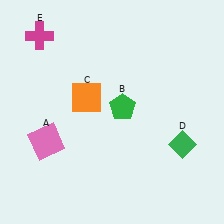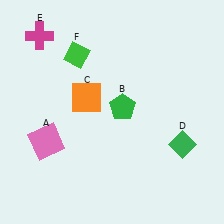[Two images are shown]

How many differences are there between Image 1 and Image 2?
There is 1 difference between the two images.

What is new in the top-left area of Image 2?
A green diamond (F) was added in the top-left area of Image 2.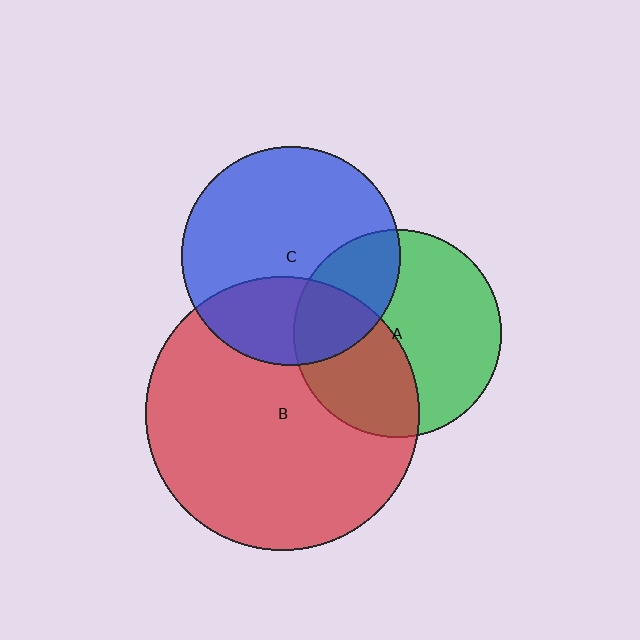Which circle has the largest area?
Circle B (red).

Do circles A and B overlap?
Yes.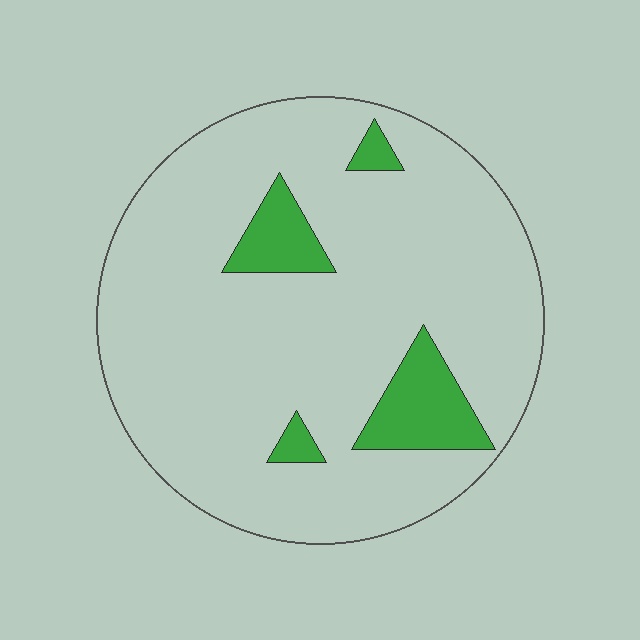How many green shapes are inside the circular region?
4.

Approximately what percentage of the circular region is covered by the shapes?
Approximately 10%.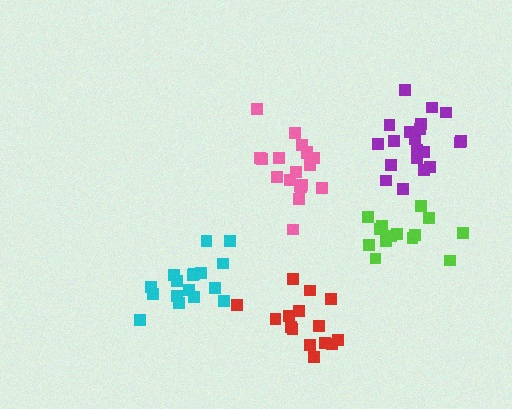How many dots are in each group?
Group 1: 20 dots, Group 2: 14 dots, Group 3: 15 dots, Group 4: 19 dots, Group 5: 17 dots (85 total).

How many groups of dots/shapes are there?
There are 5 groups.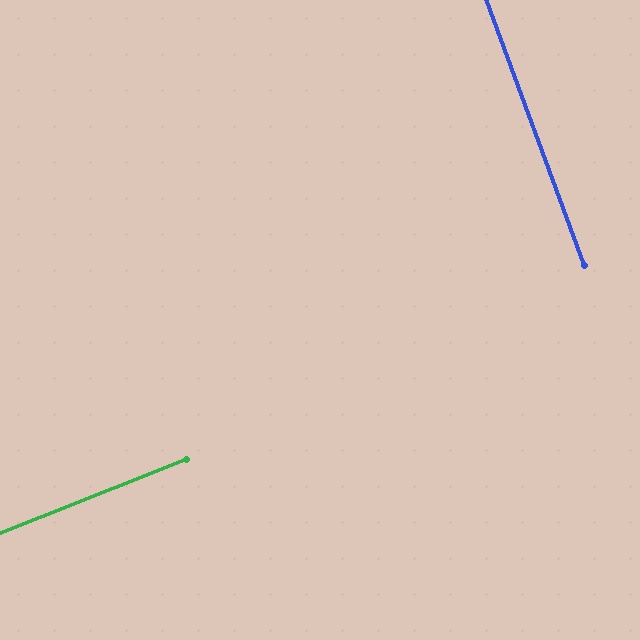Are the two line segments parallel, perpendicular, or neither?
Perpendicular — they meet at approximately 89°.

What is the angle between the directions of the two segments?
Approximately 89 degrees.